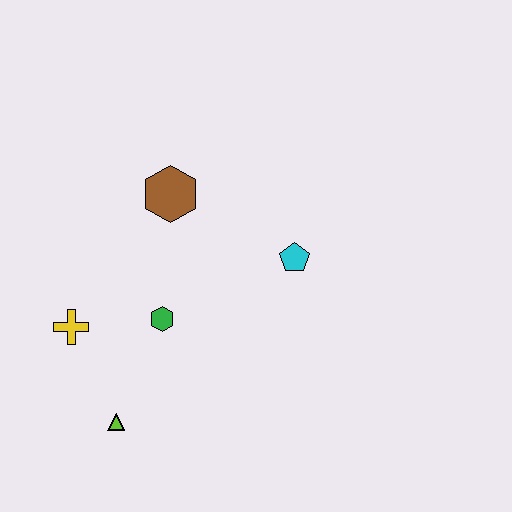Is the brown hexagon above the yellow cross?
Yes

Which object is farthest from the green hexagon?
The cyan pentagon is farthest from the green hexagon.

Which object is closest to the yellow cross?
The green hexagon is closest to the yellow cross.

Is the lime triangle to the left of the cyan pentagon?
Yes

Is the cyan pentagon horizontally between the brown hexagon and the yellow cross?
No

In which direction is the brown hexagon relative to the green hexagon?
The brown hexagon is above the green hexagon.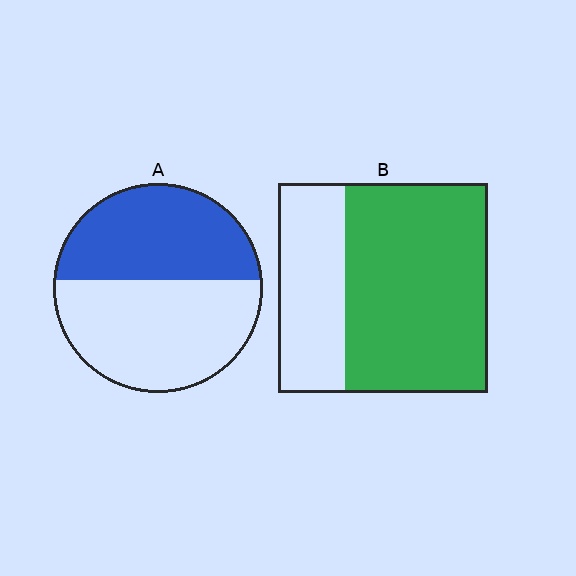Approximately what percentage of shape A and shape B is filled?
A is approximately 45% and B is approximately 70%.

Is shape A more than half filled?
No.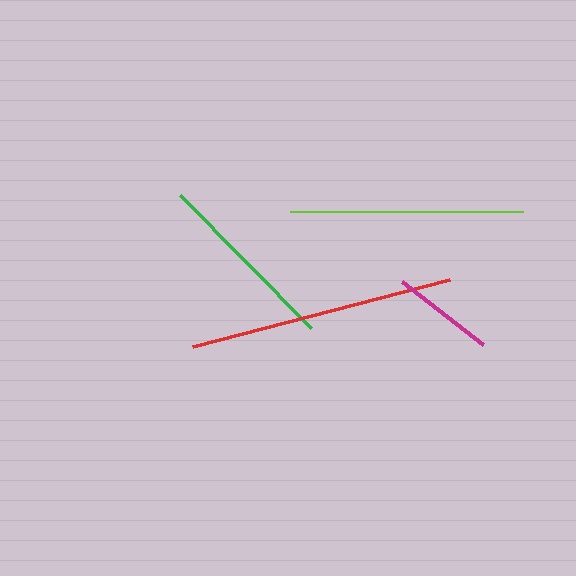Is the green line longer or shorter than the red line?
The red line is longer than the green line.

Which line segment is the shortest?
The magenta line is the shortest at approximately 102 pixels.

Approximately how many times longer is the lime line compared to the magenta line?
The lime line is approximately 2.3 times the length of the magenta line.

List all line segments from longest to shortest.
From longest to shortest: red, lime, green, magenta.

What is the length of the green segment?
The green segment is approximately 186 pixels long.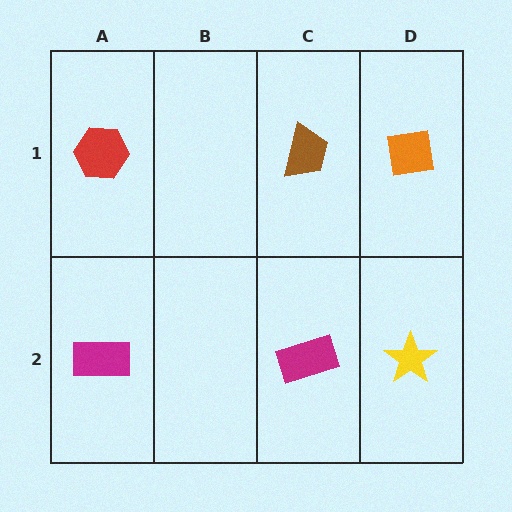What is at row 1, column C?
A brown trapezoid.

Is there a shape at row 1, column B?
No, that cell is empty.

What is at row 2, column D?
A yellow star.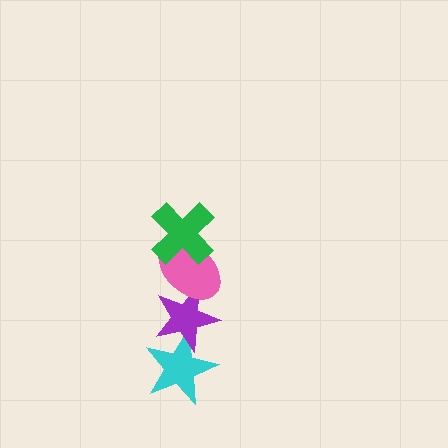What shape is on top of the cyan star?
The purple star is on top of the cyan star.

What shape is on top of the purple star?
The pink ellipse is on top of the purple star.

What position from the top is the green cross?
The green cross is 1st from the top.